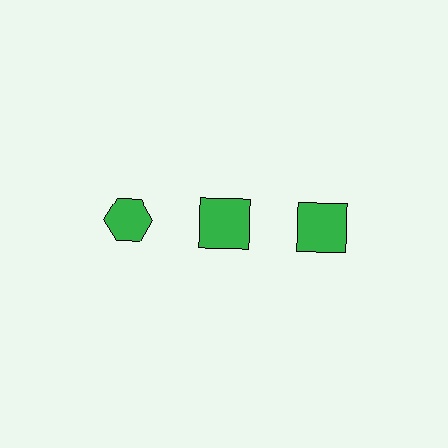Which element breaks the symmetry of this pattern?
The green hexagon in the top row, leftmost column breaks the symmetry. All other shapes are green squares.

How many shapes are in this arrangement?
There are 3 shapes arranged in a grid pattern.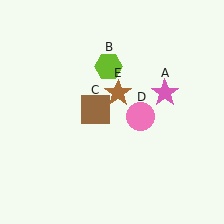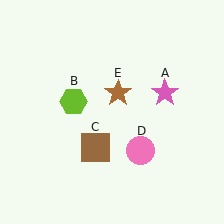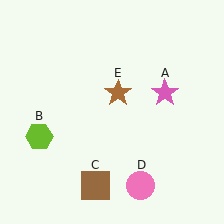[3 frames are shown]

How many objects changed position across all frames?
3 objects changed position: lime hexagon (object B), brown square (object C), pink circle (object D).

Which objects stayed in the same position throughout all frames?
Pink star (object A) and brown star (object E) remained stationary.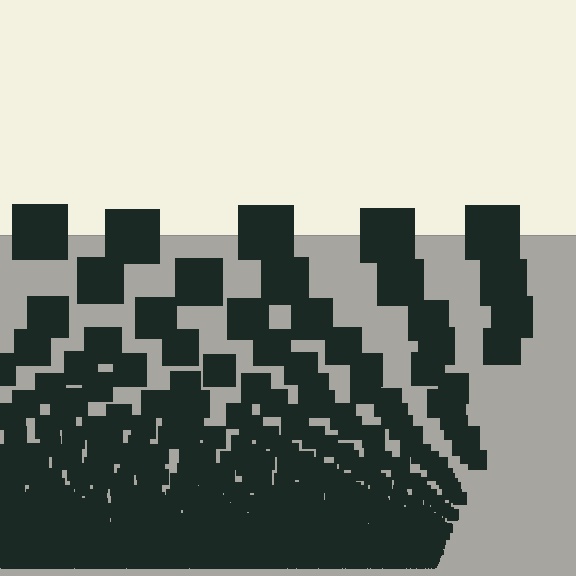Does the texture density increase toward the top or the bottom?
Density increases toward the bottom.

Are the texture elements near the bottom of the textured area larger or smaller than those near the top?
Smaller. The gradient is inverted — elements near the bottom are smaller and denser.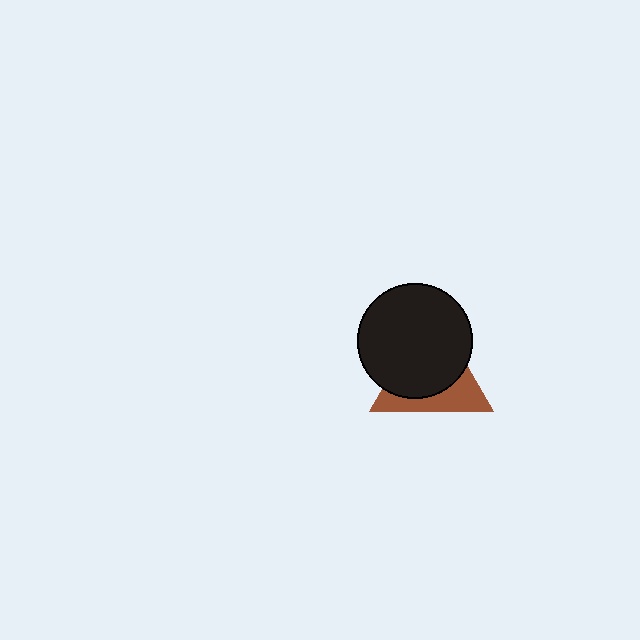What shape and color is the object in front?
The object in front is a black circle.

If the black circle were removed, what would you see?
You would see the complete brown triangle.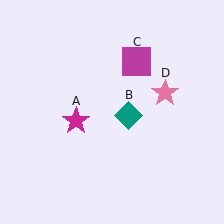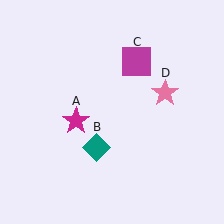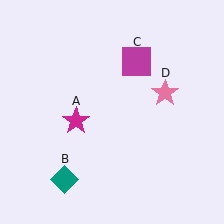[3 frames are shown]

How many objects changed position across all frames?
1 object changed position: teal diamond (object B).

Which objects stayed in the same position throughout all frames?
Magenta star (object A) and magenta square (object C) and pink star (object D) remained stationary.